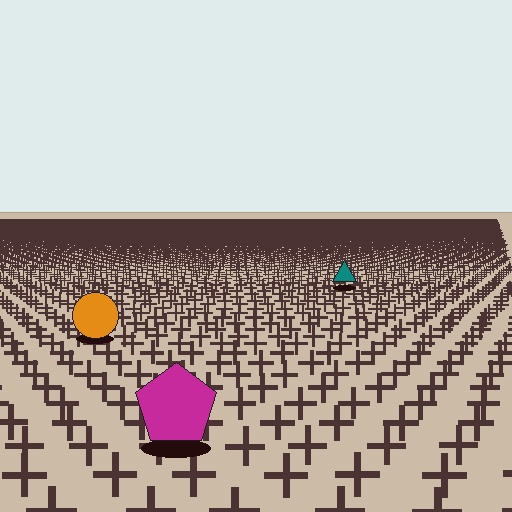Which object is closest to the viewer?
The magenta pentagon is closest. The texture marks near it are larger and more spread out.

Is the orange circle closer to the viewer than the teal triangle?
Yes. The orange circle is closer — you can tell from the texture gradient: the ground texture is coarser near it.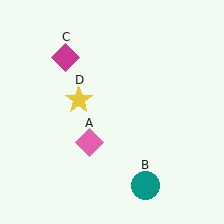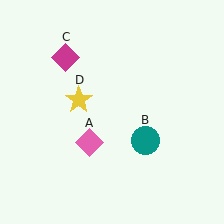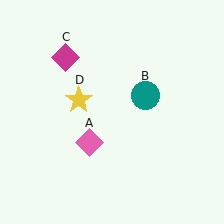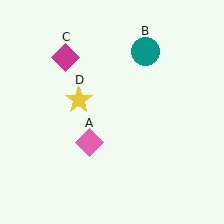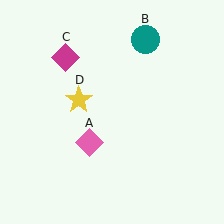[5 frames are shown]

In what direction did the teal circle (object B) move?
The teal circle (object B) moved up.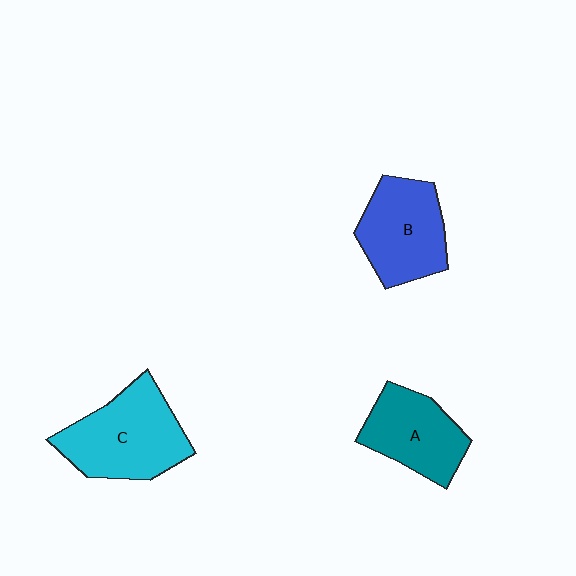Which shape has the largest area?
Shape C (cyan).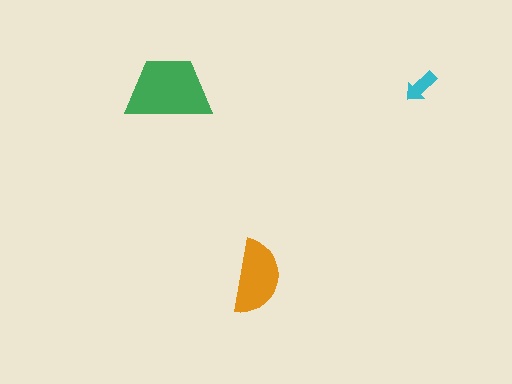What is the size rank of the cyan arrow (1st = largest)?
3rd.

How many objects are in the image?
There are 3 objects in the image.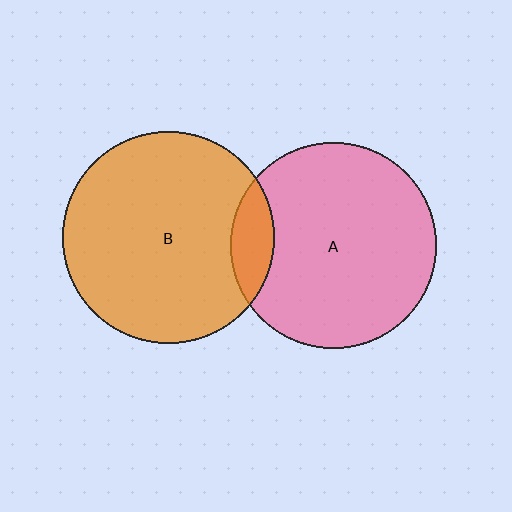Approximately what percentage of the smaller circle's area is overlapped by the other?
Approximately 10%.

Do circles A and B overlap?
Yes.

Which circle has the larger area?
Circle B (orange).